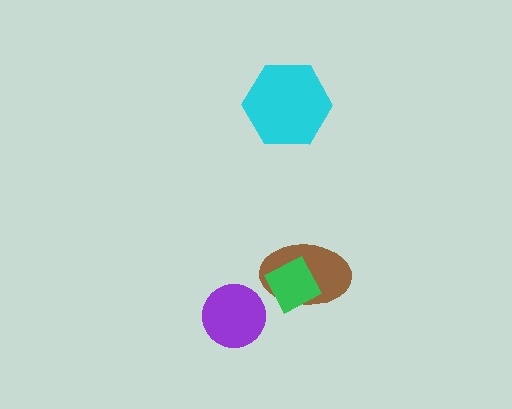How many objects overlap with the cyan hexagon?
0 objects overlap with the cyan hexagon.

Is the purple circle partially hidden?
No, no other shape covers it.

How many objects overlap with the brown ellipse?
1 object overlaps with the brown ellipse.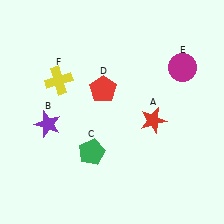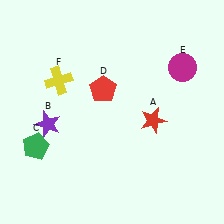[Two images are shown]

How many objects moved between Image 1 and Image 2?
1 object moved between the two images.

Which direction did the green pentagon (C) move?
The green pentagon (C) moved left.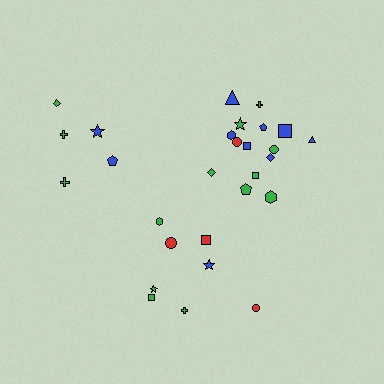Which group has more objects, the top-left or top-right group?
The top-right group.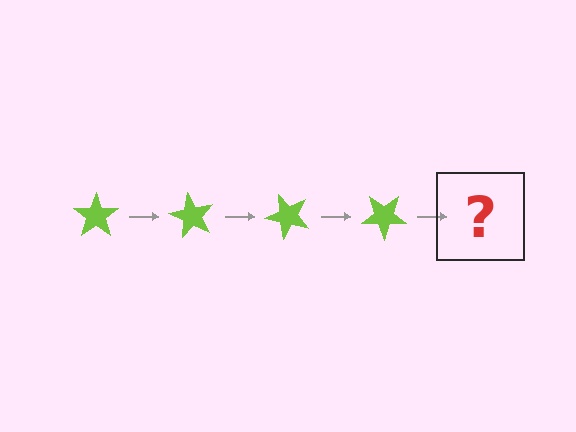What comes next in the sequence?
The next element should be a lime star rotated 240 degrees.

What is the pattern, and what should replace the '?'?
The pattern is that the star rotates 60 degrees each step. The '?' should be a lime star rotated 240 degrees.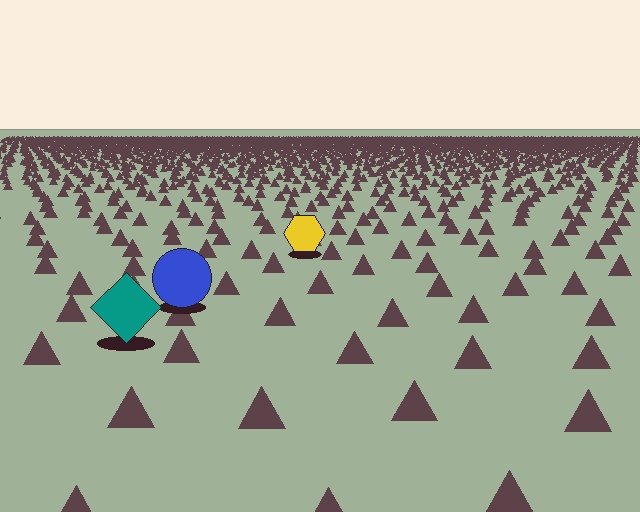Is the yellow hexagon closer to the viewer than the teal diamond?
No. The teal diamond is closer — you can tell from the texture gradient: the ground texture is coarser near it.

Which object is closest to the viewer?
The teal diamond is closest. The texture marks near it are larger and more spread out.